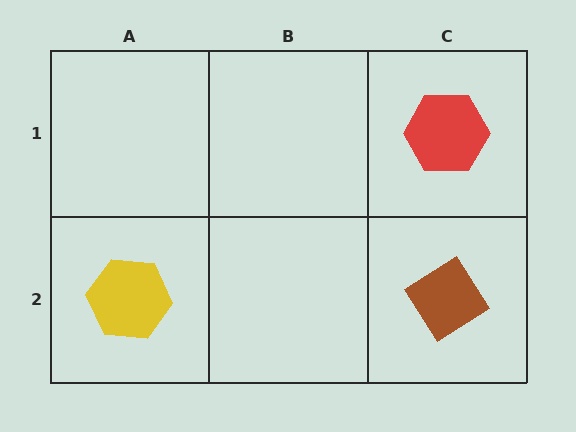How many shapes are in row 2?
2 shapes.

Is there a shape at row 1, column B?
No, that cell is empty.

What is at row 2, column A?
A yellow hexagon.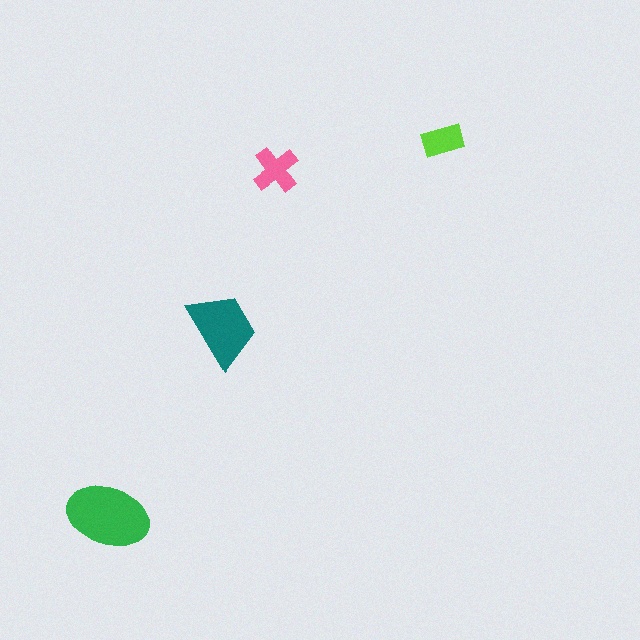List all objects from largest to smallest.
The green ellipse, the teal trapezoid, the pink cross, the lime rectangle.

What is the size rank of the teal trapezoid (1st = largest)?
2nd.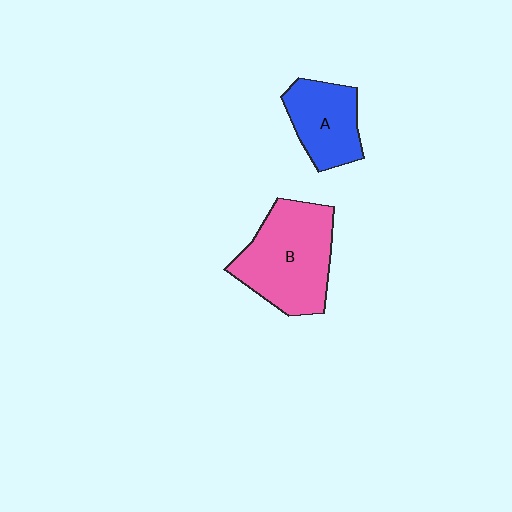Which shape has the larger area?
Shape B (pink).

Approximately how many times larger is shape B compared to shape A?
Approximately 1.6 times.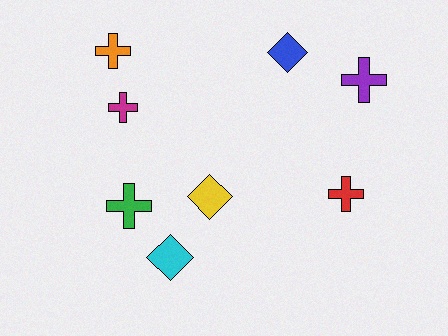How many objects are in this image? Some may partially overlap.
There are 8 objects.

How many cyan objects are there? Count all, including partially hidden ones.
There is 1 cyan object.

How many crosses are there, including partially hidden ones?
There are 5 crosses.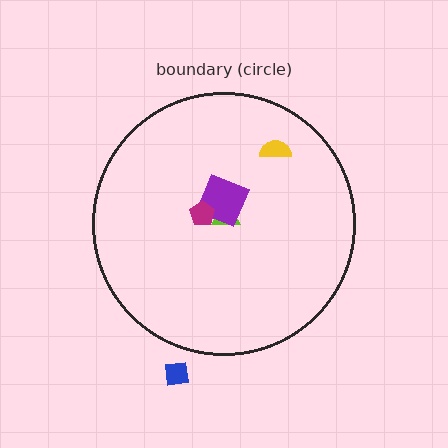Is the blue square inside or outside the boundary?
Outside.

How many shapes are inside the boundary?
4 inside, 1 outside.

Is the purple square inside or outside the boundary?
Inside.